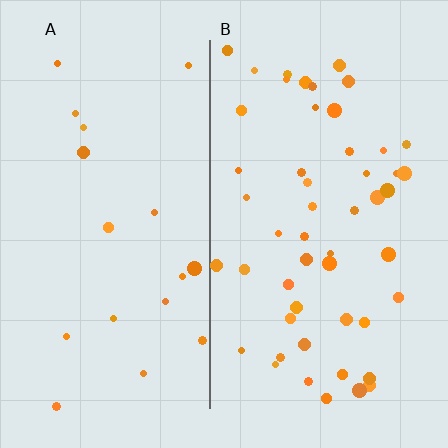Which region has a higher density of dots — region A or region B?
B (the right).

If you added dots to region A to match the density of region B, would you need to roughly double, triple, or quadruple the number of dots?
Approximately triple.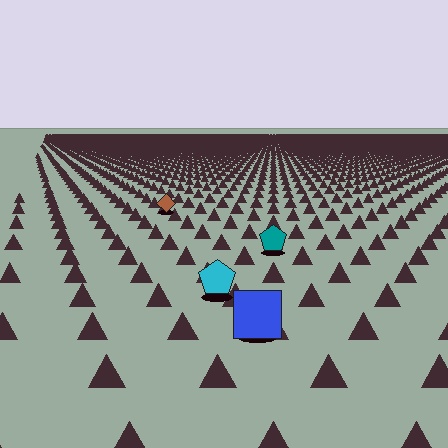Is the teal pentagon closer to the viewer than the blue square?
No. The blue square is closer — you can tell from the texture gradient: the ground texture is coarser near it.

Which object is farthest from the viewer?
The brown diamond is farthest from the viewer. It appears smaller and the ground texture around it is denser.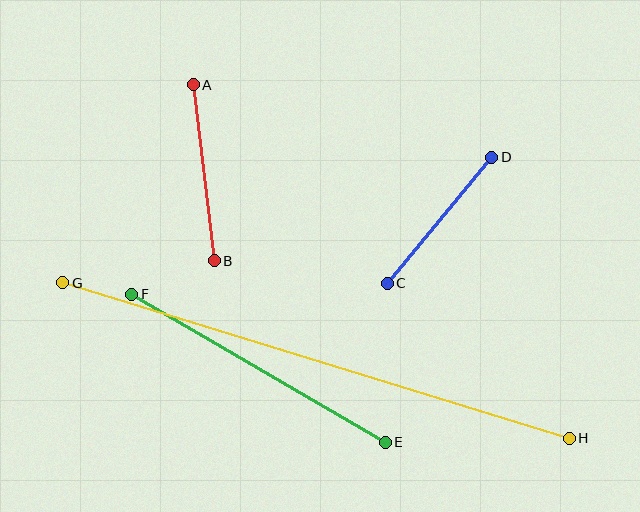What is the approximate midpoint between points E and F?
The midpoint is at approximately (259, 368) pixels.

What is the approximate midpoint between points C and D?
The midpoint is at approximately (439, 220) pixels.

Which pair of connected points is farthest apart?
Points G and H are farthest apart.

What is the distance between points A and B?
The distance is approximately 177 pixels.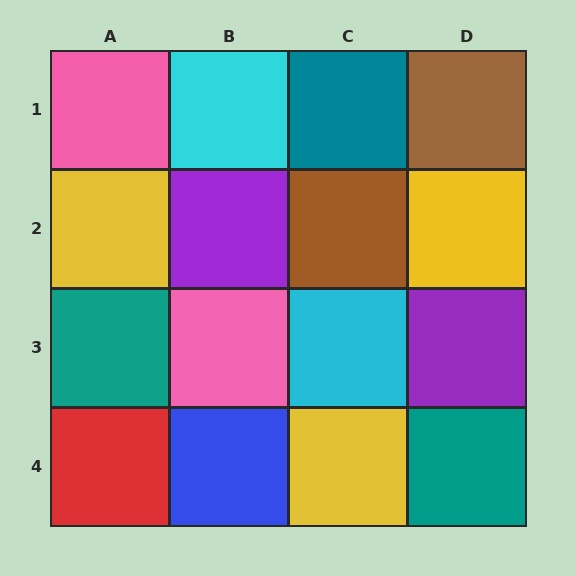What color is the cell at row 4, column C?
Yellow.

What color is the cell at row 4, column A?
Red.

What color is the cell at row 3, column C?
Cyan.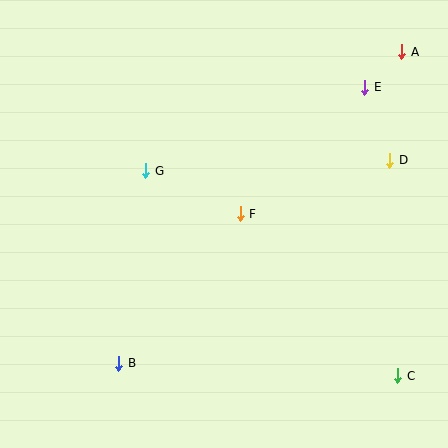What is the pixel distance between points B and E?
The distance between B and E is 370 pixels.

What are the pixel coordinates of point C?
Point C is at (398, 376).